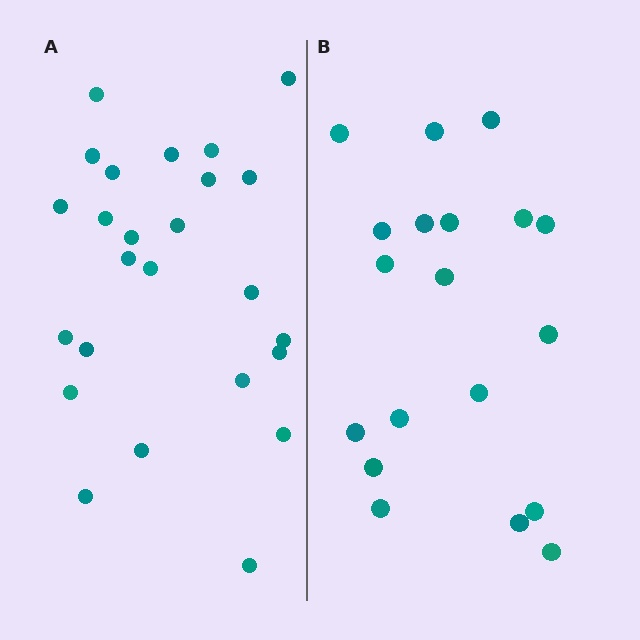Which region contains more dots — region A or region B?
Region A (the left region) has more dots.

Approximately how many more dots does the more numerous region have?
Region A has about 6 more dots than region B.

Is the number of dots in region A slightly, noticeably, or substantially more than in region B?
Region A has noticeably more, but not dramatically so. The ratio is roughly 1.3 to 1.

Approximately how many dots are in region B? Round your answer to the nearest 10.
About 20 dots. (The exact count is 19, which rounds to 20.)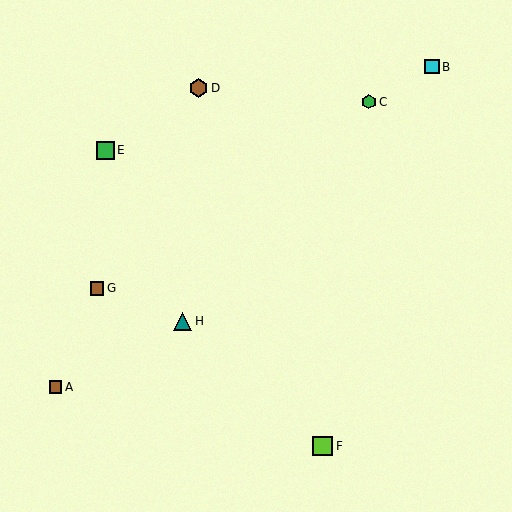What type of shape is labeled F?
Shape F is a lime square.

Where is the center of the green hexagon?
The center of the green hexagon is at (369, 102).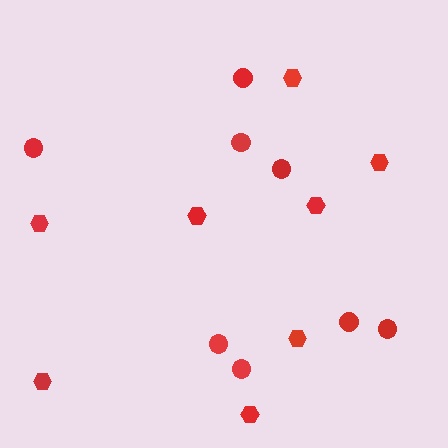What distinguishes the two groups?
There are 2 groups: one group of circles (8) and one group of hexagons (8).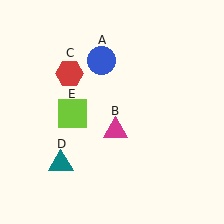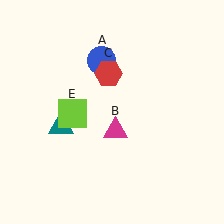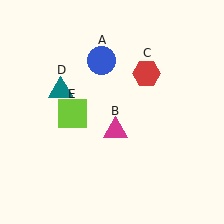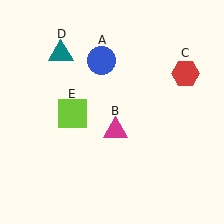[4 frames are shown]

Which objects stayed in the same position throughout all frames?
Blue circle (object A) and magenta triangle (object B) and lime square (object E) remained stationary.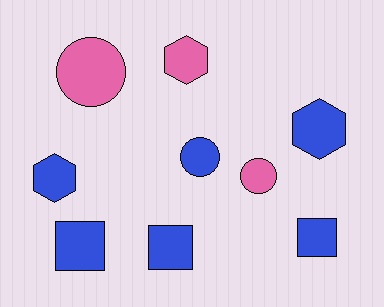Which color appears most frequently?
Blue, with 6 objects.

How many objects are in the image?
There are 9 objects.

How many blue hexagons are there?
There are 2 blue hexagons.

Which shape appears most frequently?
Circle, with 3 objects.